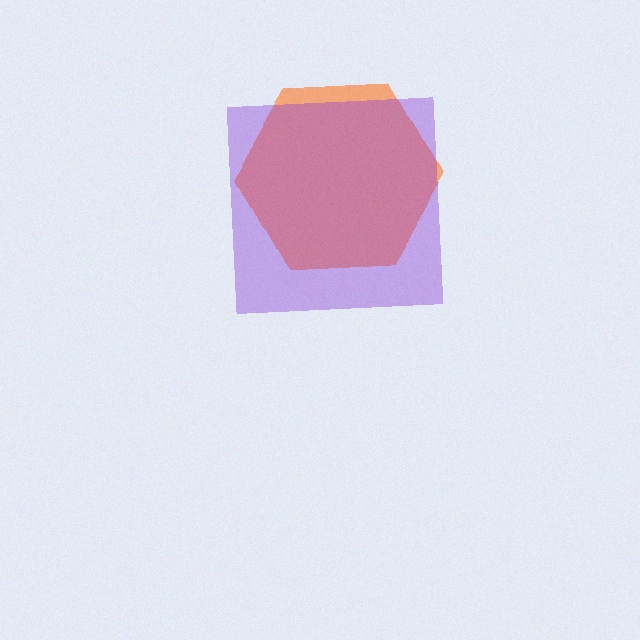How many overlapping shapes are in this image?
There are 2 overlapping shapes in the image.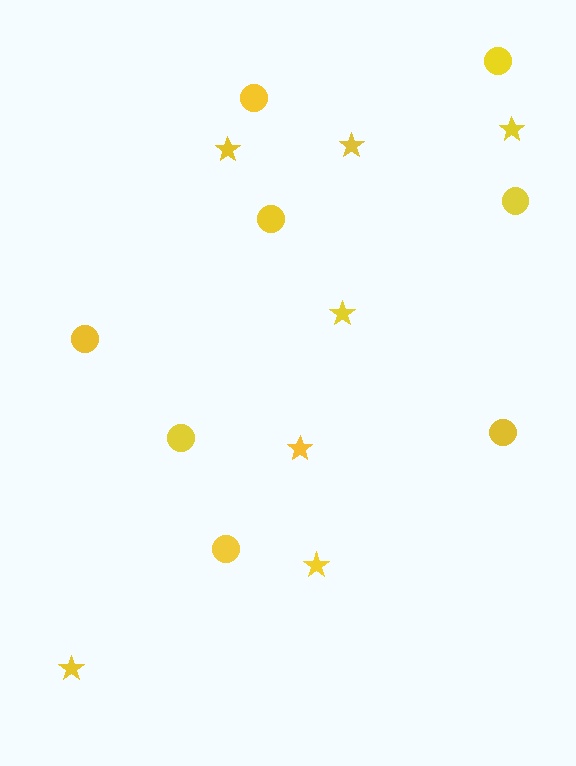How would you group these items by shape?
There are 2 groups: one group of stars (7) and one group of circles (8).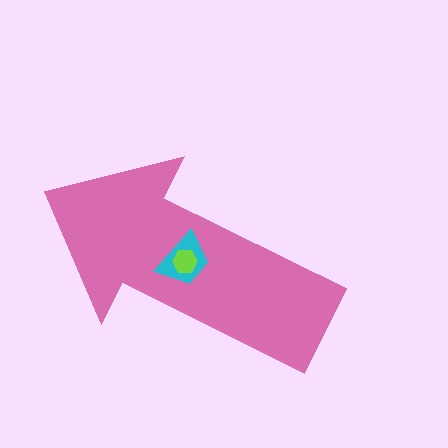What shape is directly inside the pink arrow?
The cyan trapezoid.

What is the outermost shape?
The pink arrow.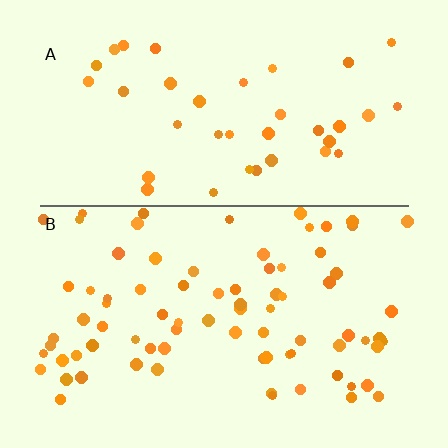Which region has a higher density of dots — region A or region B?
B (the bottom).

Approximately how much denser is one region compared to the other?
Approximately 2.1× — region B over region A.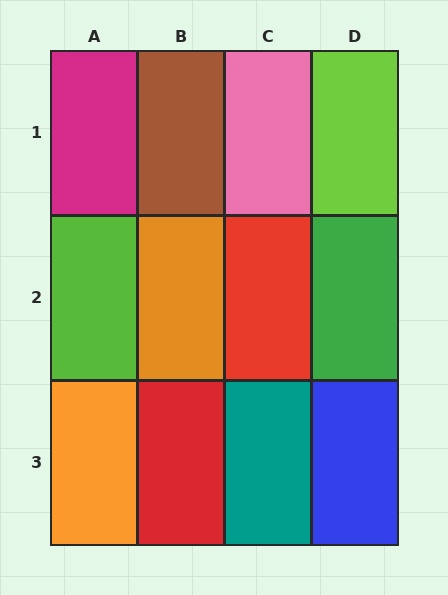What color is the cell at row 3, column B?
Red.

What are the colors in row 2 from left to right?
Lime, orange, red, green.